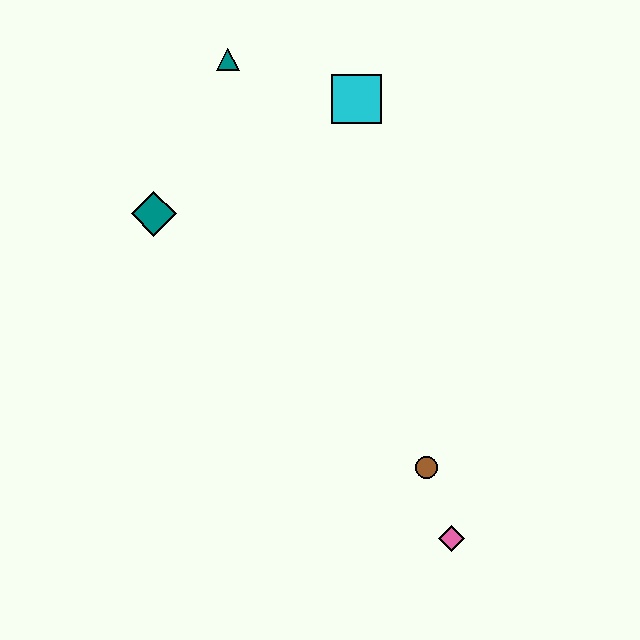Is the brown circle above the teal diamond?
No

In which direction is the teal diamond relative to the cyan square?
The teal diamond is to the left of the cyan square.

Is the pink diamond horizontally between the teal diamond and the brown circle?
No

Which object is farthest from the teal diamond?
The pink diamond is farthest from the teal diamond.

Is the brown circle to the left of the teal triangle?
No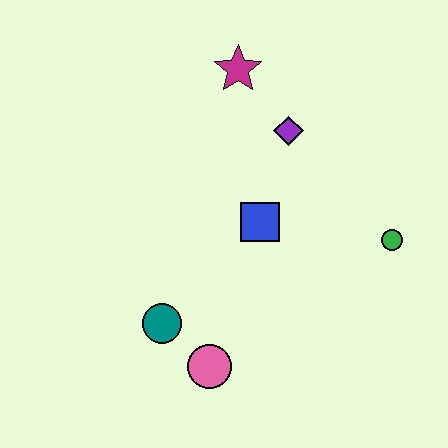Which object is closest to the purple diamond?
The magenta star is closest to the purple diamond.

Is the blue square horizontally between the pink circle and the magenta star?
No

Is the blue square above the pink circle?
Yes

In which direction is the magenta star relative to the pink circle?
The magenta star is above the pink circle.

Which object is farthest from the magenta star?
The pink circle is farthest from the magenta star.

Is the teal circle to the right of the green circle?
No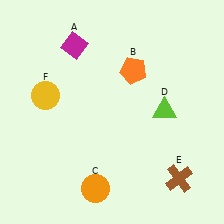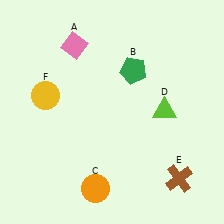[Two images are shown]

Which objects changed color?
A changed from magenta to pink. B changed from orange to green.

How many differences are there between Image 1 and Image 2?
There are 2 differences between the two images.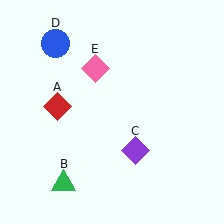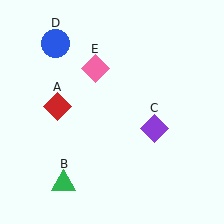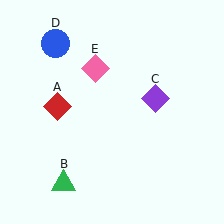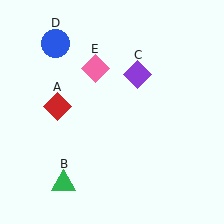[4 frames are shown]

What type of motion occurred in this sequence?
The purple diamond (object C) rotated counterclockwise around the center of the scene.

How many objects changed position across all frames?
1 object changed position: purple diamond (object C).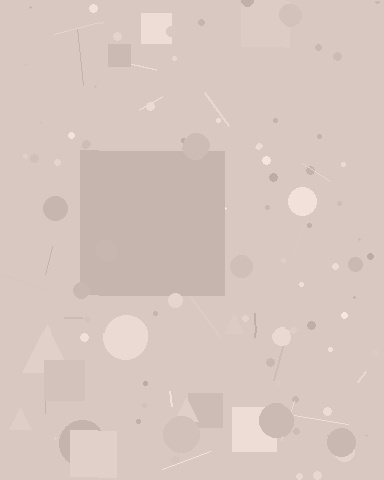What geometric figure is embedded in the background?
A square is embedded in the background.